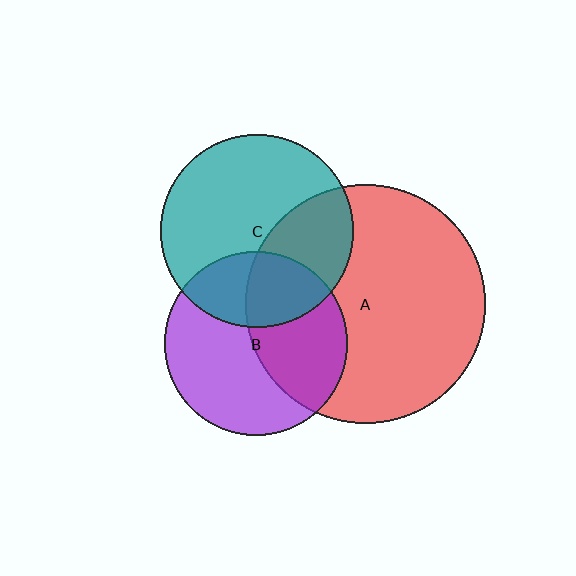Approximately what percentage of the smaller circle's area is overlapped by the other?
Approximately 35%.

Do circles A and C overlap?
Yes.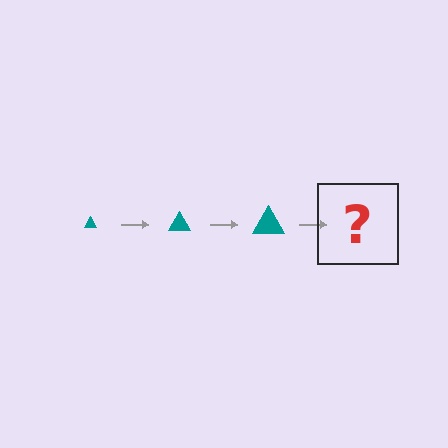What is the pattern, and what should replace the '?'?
The pattern is that the triangle gets progressively larger each step. The '?' should be a teal triangle, larger than the previous one.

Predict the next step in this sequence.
The next step is a teal triangle, larger than the previous one.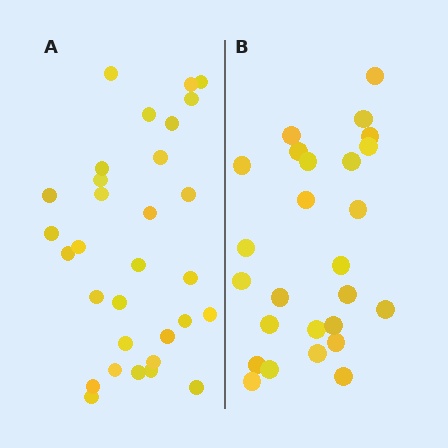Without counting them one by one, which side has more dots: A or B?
Region A (the left region) has more dots.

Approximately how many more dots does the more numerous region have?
Region A has about 5 more dots than region B.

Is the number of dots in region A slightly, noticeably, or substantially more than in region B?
Region A has only slightly more — the two regions are fairly close. The ratio is roughly 1.2 to 1.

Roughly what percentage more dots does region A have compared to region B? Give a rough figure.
About 20% more.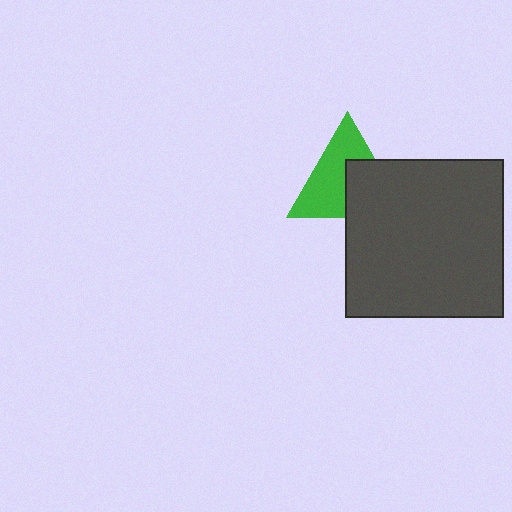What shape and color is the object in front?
The object in front is a dark gray square.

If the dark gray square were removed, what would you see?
You would see the complete green triangle.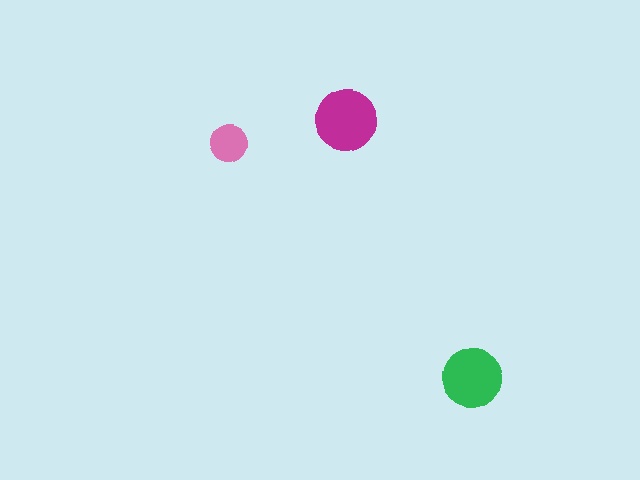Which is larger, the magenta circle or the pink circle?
The magenta one.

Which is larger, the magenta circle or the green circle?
The magenta one.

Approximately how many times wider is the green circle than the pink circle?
About 1.5 times wider.